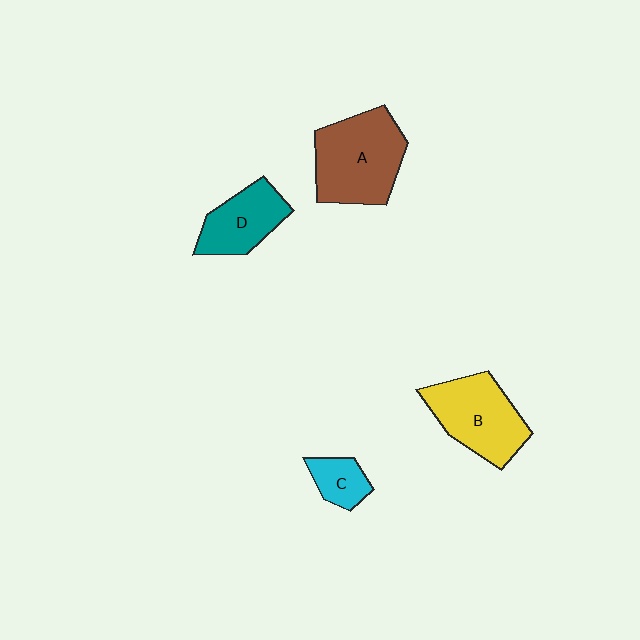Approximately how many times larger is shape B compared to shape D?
Approximately 1.4 times.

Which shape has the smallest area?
Shape C (cyan).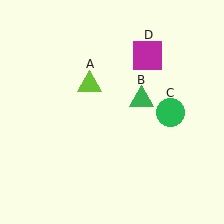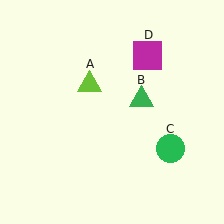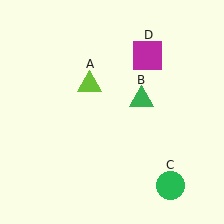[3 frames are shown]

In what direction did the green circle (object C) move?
The green circle (object C) moved down.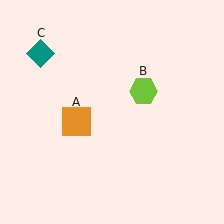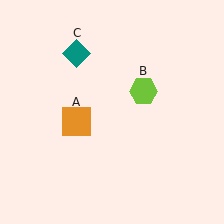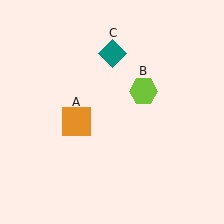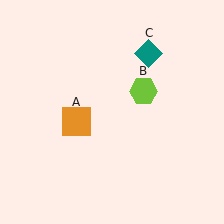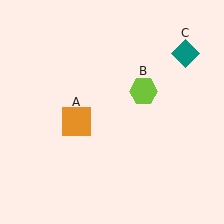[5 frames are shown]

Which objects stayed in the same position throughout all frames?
Orange square (object A) and lime hexagon (object B) remained stationary.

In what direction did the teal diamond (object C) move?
The teal diamond (object C) moved right.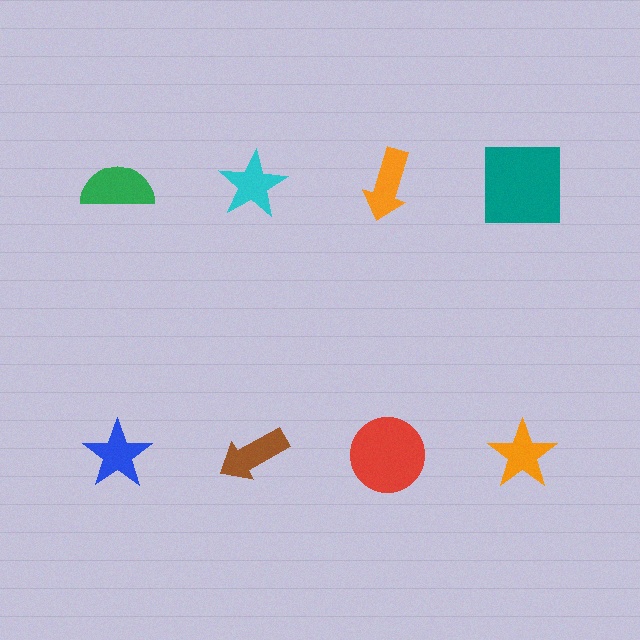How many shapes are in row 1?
4 shapes.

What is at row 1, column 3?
An orange arrow.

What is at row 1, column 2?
A cyan star.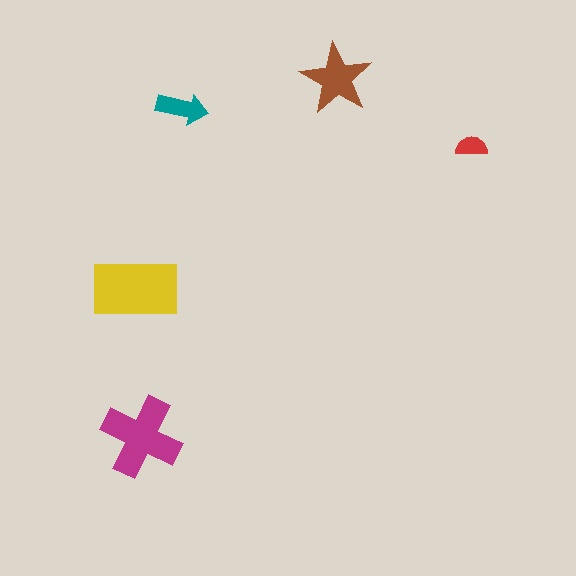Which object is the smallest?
The red semicircle.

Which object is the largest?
The yellow rectangle.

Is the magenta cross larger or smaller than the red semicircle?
Larger.